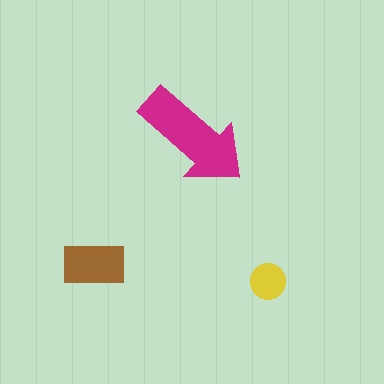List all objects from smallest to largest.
The yellow circle, the brown rectangle, the magenta arrow.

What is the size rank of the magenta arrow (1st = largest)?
1st.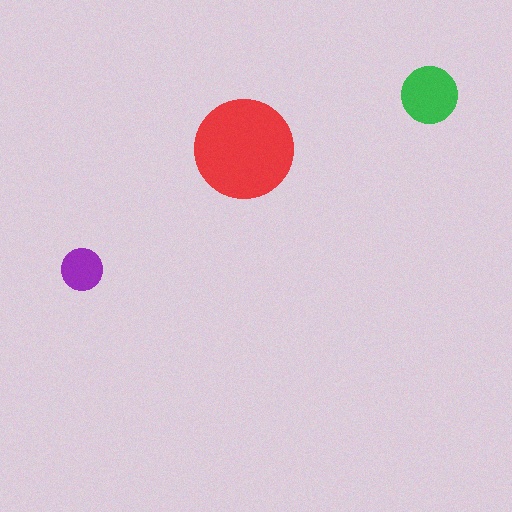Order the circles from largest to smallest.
the red one, the green one, the purple one.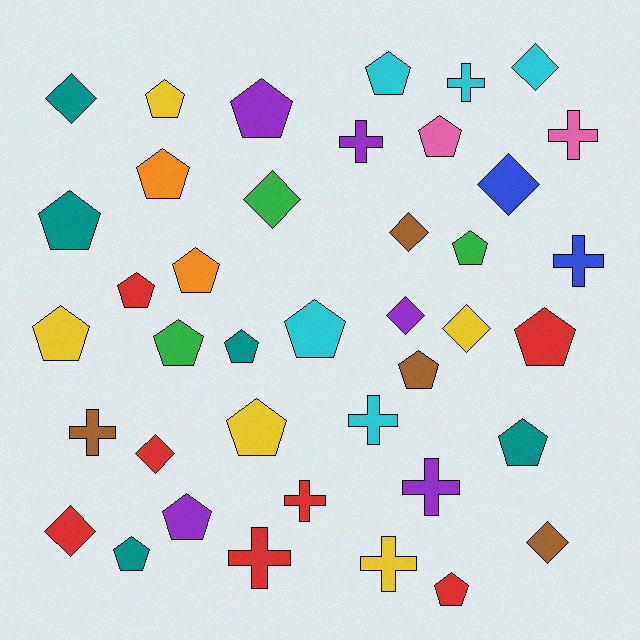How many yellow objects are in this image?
There are 5 yellow objects.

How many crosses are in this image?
There are 10 crosses.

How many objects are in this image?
There are 40 objects.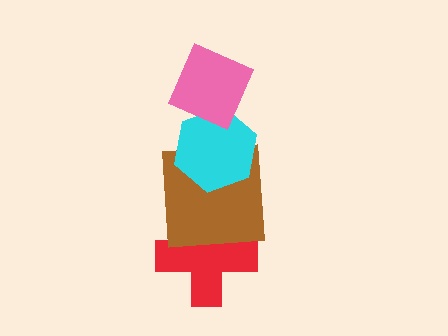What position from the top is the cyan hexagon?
The cyan hexagon is 2nd from the top.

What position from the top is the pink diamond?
The pink diamond is 1st from the top.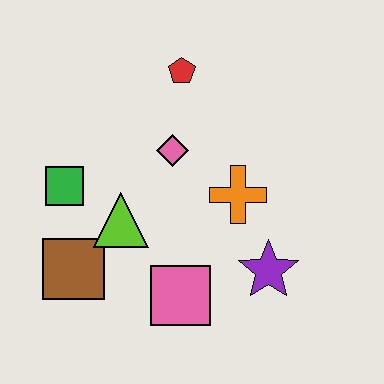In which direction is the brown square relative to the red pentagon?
The brown square is below the red pentagon.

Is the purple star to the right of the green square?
Yes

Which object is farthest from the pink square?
The red pentagon is farthest from the pink square.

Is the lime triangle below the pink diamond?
Yes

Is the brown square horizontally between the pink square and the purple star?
No